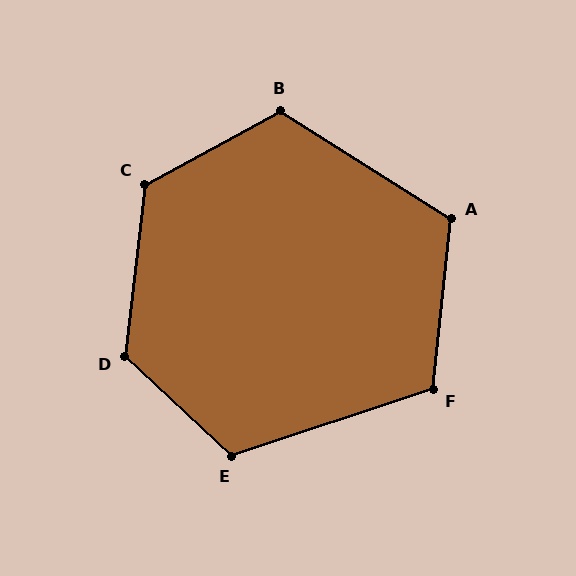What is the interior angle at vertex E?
Approximately 119 degrees (obtuse).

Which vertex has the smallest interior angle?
F, at approximately 114 degrees.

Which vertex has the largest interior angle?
D, at approximately 126 degrees.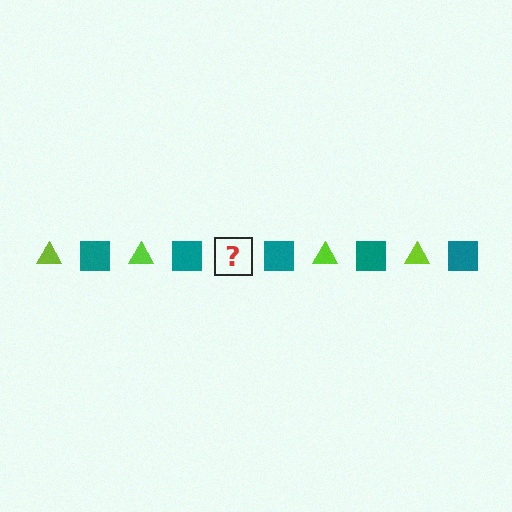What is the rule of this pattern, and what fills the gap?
The rule is that the pattern alternates between lime triangle and teal square. The gap should be filled with a lime triangle.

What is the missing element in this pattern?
The missing element is a lime triangle.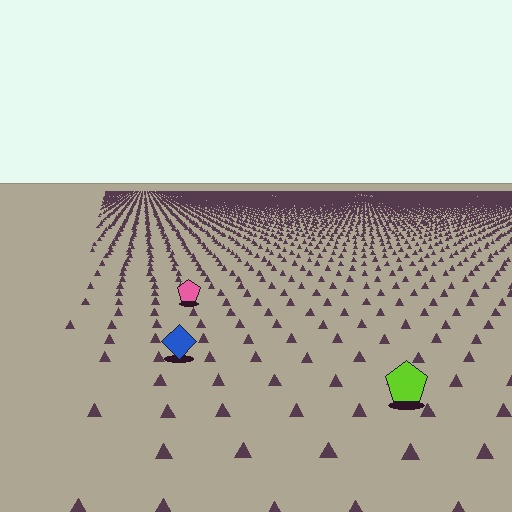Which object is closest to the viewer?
The lime pentagon is closest. The texture marks near it are larger and more spread out.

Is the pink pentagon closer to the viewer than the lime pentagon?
No. The lime pentagon is closer — you can tell from the texture gradient: the ground texture is coarser near it.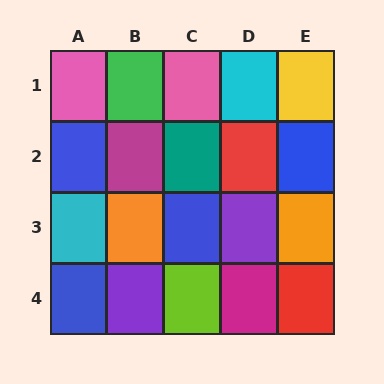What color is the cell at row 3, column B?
Orange.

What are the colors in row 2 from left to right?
Blue, magenta, teal, red, blue.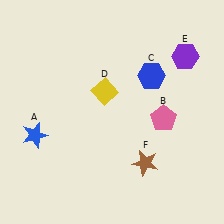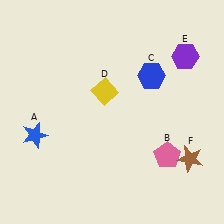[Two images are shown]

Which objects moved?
The objects that moved are: the pink pentagon (B), the brown star (F).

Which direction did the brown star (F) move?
The brown star (F) moved right.